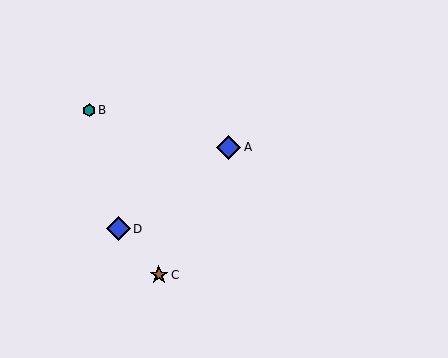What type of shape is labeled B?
Shape B is a teal hexagon.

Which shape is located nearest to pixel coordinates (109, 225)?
The blue diamond (labeled D) at (118, 229) is nearest to that location.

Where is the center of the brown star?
The center of the brown star is at (159, 275).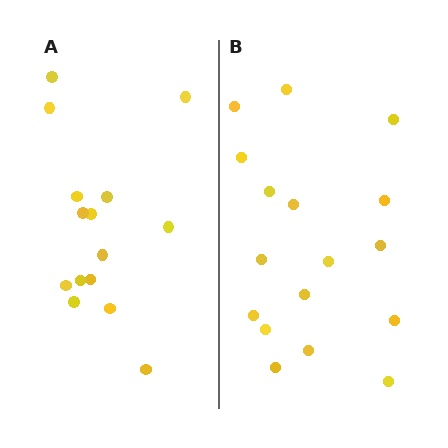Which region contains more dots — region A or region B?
Region B (the right region) has more dots.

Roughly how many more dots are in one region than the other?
Region B has just a few more — roughly 2 or 3 more dots than region A.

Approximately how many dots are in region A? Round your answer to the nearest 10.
About 20 dots. (The exact count is 15, which rounds to 20.)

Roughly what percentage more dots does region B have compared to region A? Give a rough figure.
About 15% more.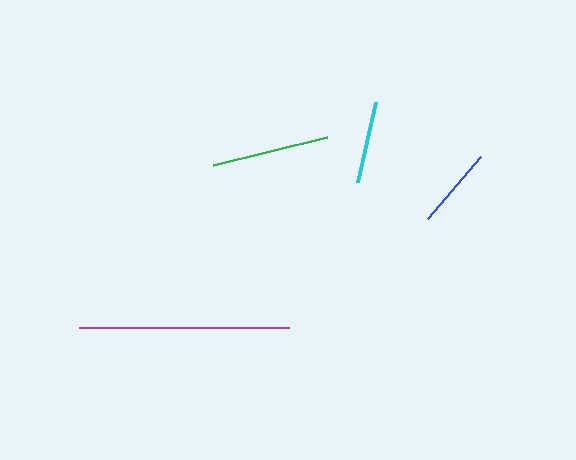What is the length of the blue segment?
The blue segment is approximately 82 pixels long.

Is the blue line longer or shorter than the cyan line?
The cyan line is longer than the blue line.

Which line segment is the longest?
The magenta line is the longest at approximately 211 pixels.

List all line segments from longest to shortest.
From longest to shortest: magenta, green, cyan, blue.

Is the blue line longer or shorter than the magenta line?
The magenta line is longer than the blue line.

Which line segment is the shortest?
The blue line is the shortest at approximately 82 pixels.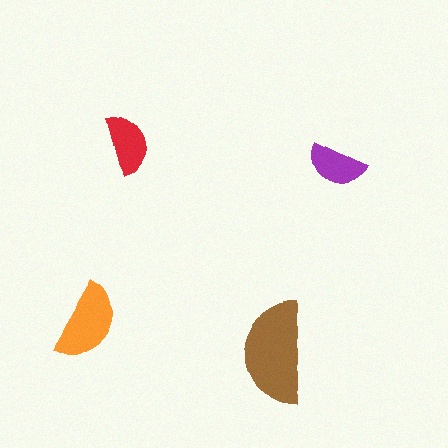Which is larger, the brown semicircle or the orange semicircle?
The brown one.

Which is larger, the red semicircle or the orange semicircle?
The orange one.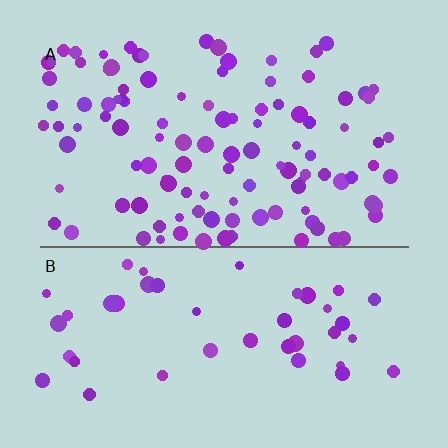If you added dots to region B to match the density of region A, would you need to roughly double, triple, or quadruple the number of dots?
Approximately triple.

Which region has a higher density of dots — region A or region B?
A (the top).